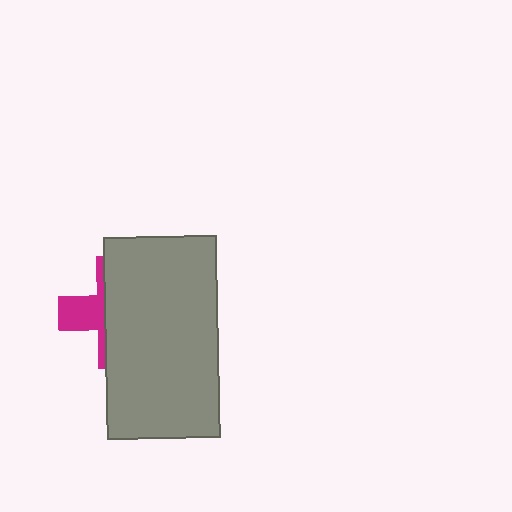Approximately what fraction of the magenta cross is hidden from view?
Roughly 67% of the magenta cross is hidden behind the gray rectangle.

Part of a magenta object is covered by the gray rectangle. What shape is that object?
It is a cross.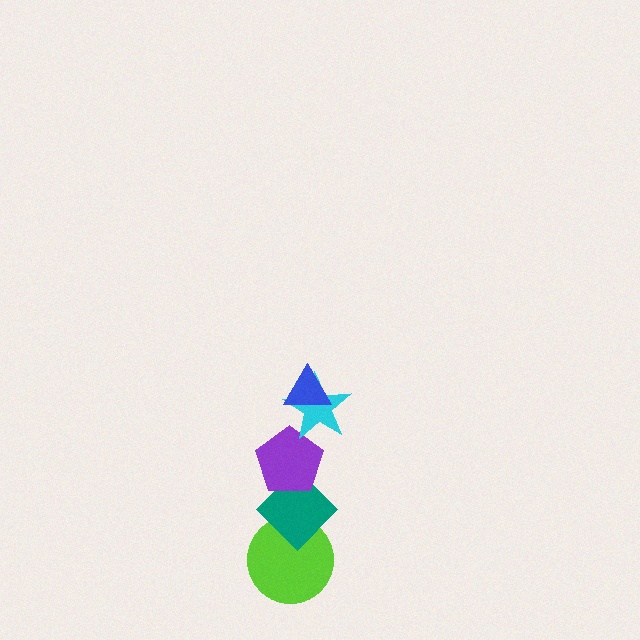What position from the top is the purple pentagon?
The purple pentagon is 3rd from the top.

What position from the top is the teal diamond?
The teal diamond is 4th from the top.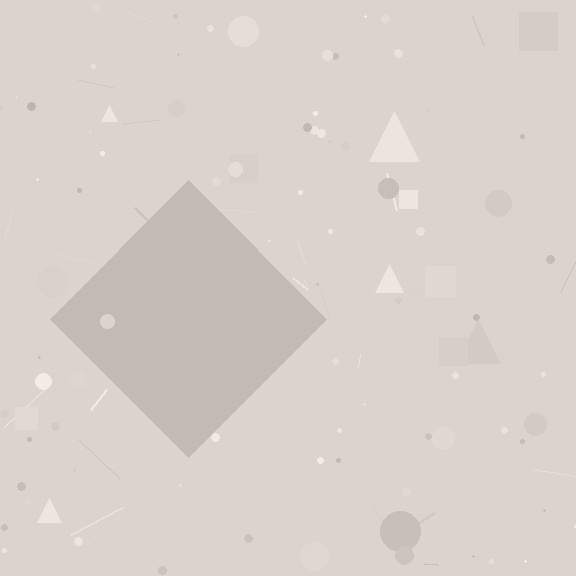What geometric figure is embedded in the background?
A diamond is embedded in the background.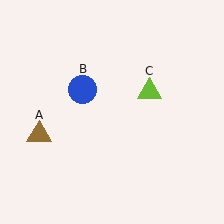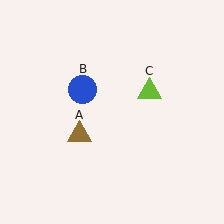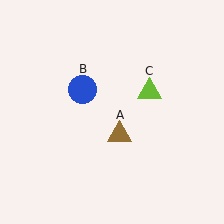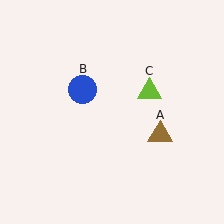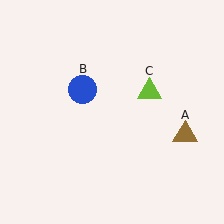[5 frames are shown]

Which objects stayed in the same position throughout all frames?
Blue circle (object B) and lime triangle (object C) remained stationary.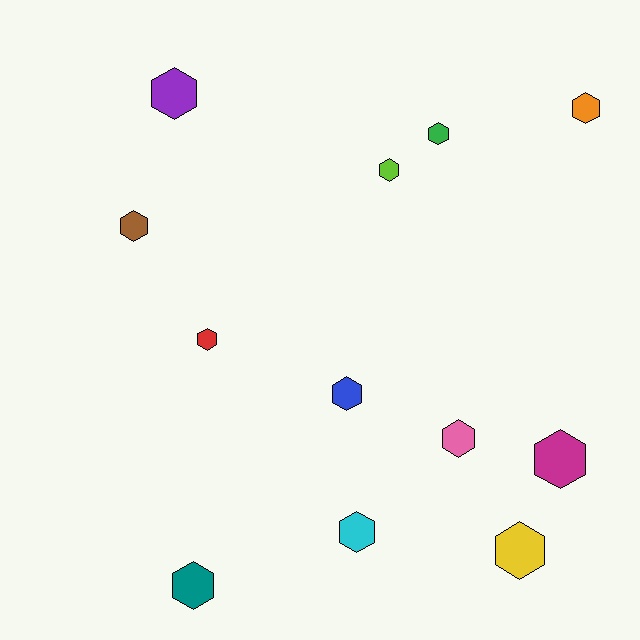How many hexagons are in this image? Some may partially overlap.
There are 12 hexagons.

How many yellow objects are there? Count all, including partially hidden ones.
There is 1 yellow object.